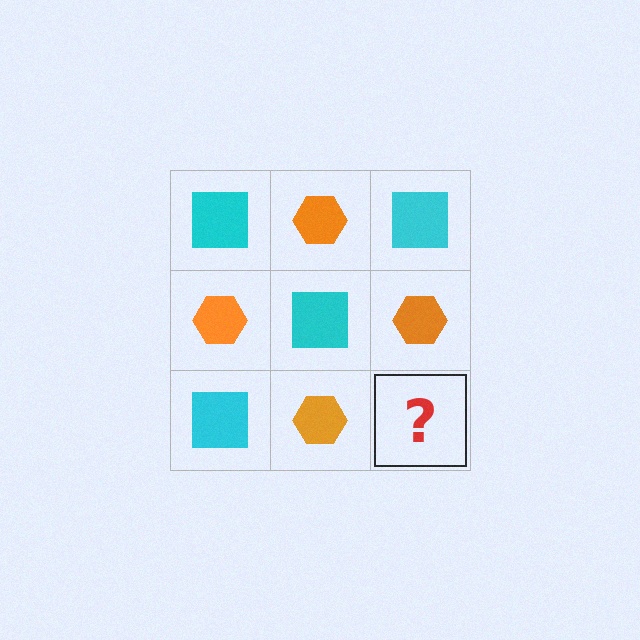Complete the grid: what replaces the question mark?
The question mark should be replaced with a cyan square.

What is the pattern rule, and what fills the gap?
The rule is that it alternates cyan square and orange hexagon in a checkerboard pattern. The gap should be filled with a cyan square.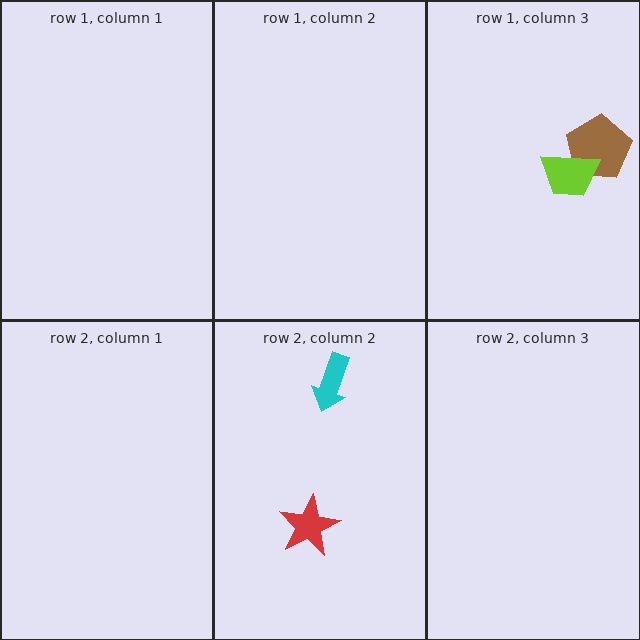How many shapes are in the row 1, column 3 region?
2.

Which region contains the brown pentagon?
The row 1, column 3 region.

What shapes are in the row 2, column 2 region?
The cyan arrow, the red star.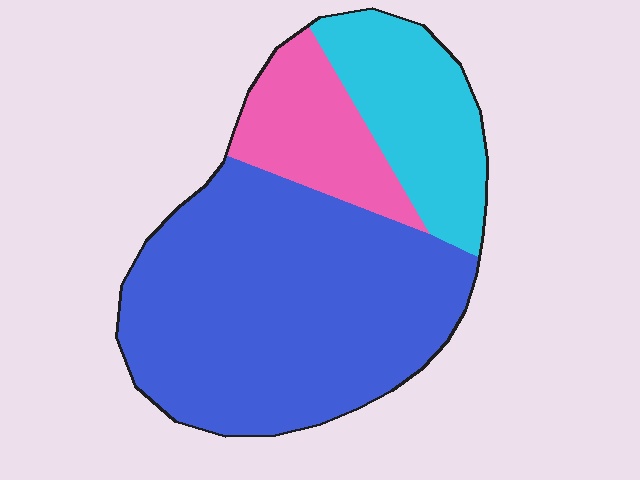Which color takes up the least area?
Pink, at roughly 15%.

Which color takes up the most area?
Blue, at roughly 60%.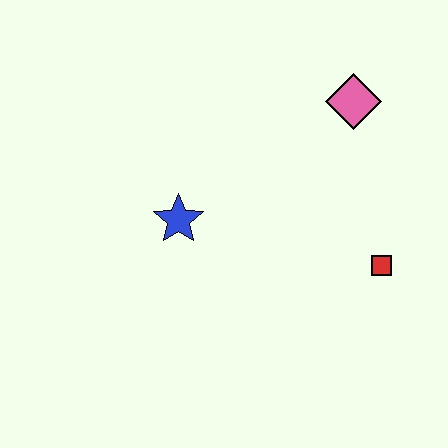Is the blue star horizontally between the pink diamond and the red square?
No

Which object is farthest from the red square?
The blue star is farthest from the red square.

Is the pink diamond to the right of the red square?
No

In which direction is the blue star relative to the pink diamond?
The blue star is to the left of the pink diamond.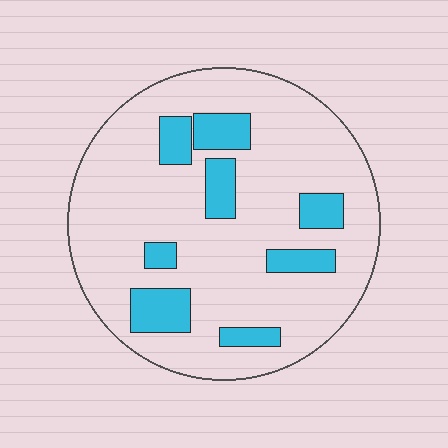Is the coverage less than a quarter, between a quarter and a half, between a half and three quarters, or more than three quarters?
Less than a quarter.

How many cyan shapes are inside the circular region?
8.